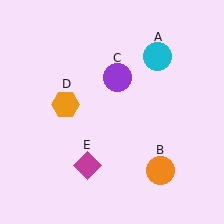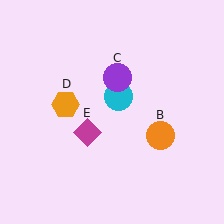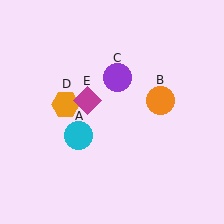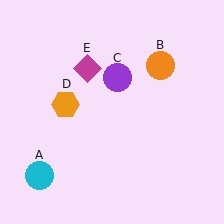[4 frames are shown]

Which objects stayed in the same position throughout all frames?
Purple circle (object C) and orange hexagon (object D) remained stationary.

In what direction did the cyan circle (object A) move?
The cyan circle (object A) moved down and to the left.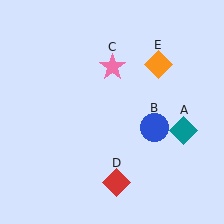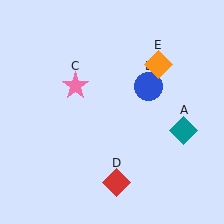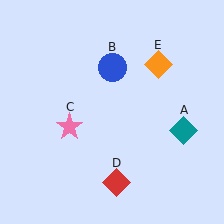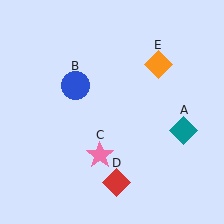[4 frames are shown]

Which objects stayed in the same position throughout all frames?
Teal diamond (object A) and red diamond (object D) and orange diamond (object E) remained stationary.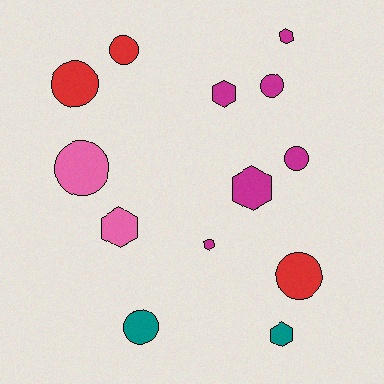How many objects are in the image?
There are 13 objects.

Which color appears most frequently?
Magenta, with 6 objects.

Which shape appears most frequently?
Circle, with 7 objects.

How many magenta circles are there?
There are 2 magenta circles.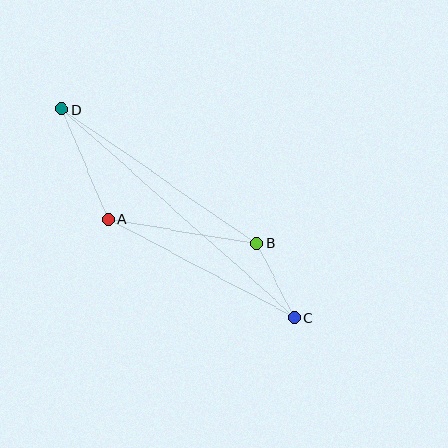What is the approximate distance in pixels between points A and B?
The distance between A and B is approximately 150 pixels.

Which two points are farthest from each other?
Points C and D are farthest from each other.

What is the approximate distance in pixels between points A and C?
The distance between A and C is approximately 211 pixels.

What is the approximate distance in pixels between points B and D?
The distance between B and D is approximately 236 pixels.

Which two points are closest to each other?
Points B and C are closest to each other.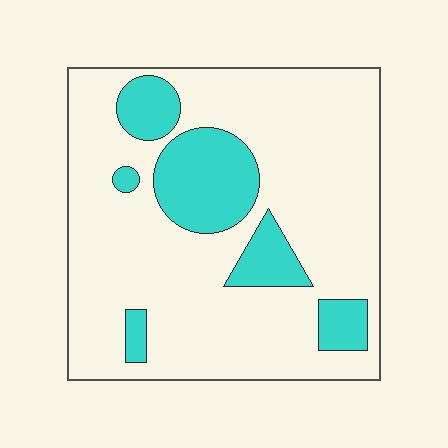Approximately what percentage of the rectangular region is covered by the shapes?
Approximately 20%.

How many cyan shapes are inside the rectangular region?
6.